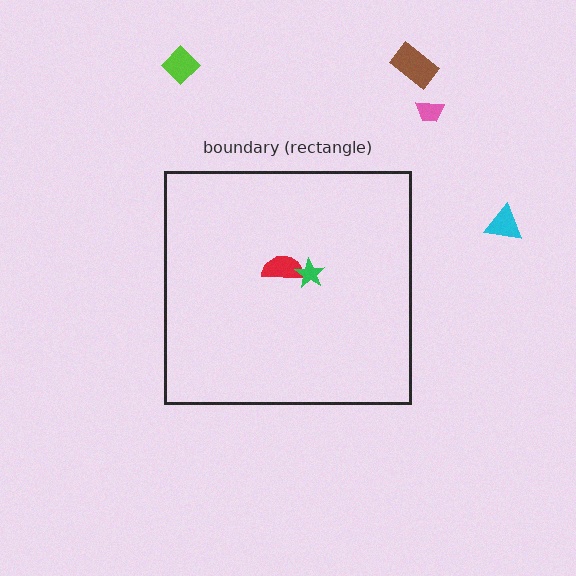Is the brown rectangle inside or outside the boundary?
Outside.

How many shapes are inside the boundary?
2 inside, 4 outside.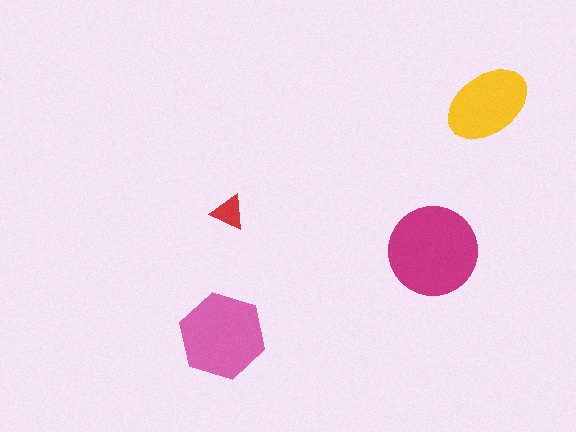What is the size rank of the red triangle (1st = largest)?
4th.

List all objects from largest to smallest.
The magenta circle, the pink hexagon, the yellow ellipse, the red triangle.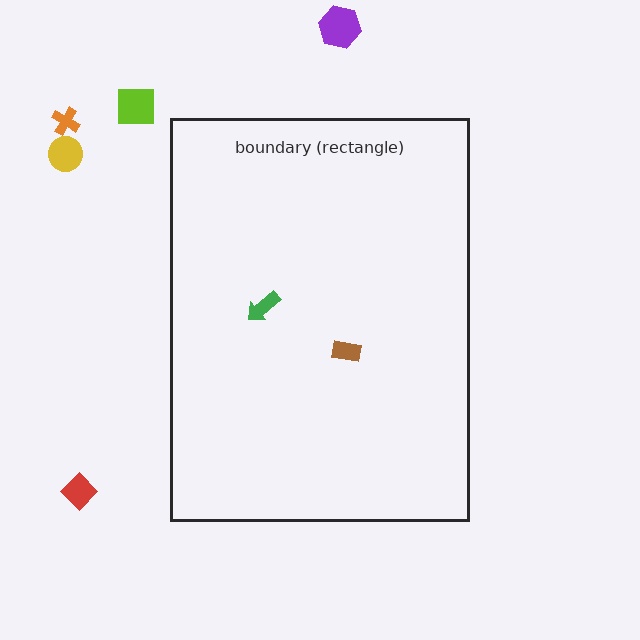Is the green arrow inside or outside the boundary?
Inside.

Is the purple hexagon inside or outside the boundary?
Outside.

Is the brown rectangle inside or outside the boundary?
Inside.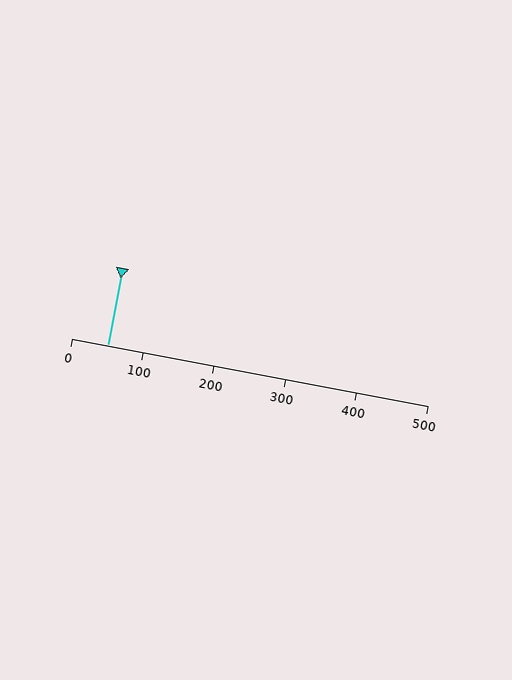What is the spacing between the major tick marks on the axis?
The major ticks are spaced 100 apart.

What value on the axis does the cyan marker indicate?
The marker indicates approximately 50.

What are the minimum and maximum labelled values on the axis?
The axis runs from 0 to 500.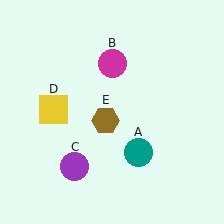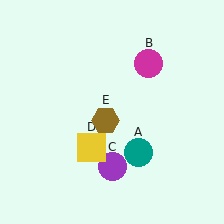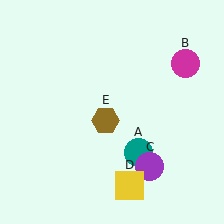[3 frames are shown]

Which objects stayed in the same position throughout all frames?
Teal circle (object A) and brown hexagon (object E) remained stationary.